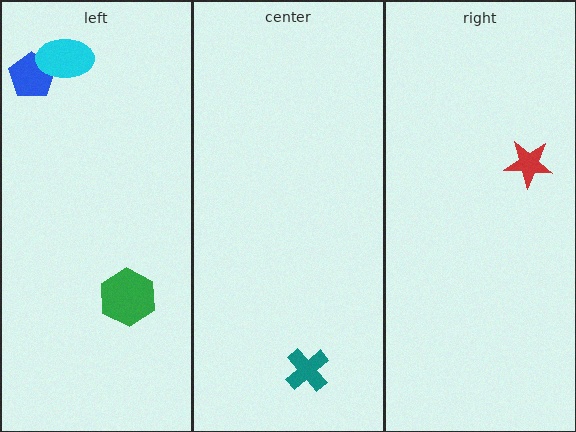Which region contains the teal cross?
The center region.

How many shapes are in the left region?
3.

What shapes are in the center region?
The teal cross.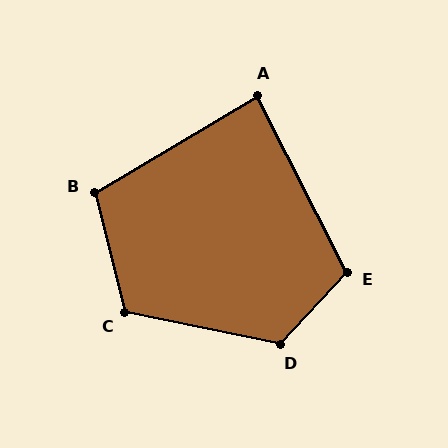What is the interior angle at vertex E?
Approximately 110 degrees (obtuse).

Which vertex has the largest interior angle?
D, at approximately 121 degrees.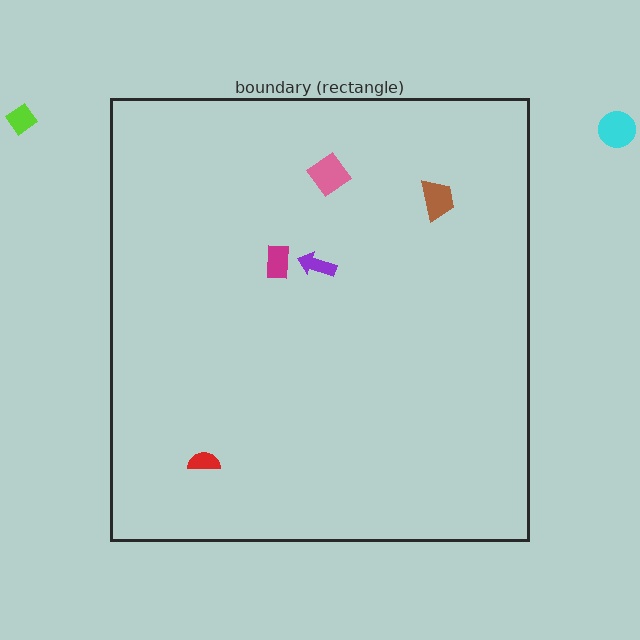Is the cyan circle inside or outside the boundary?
Outside.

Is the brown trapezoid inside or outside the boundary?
Inside.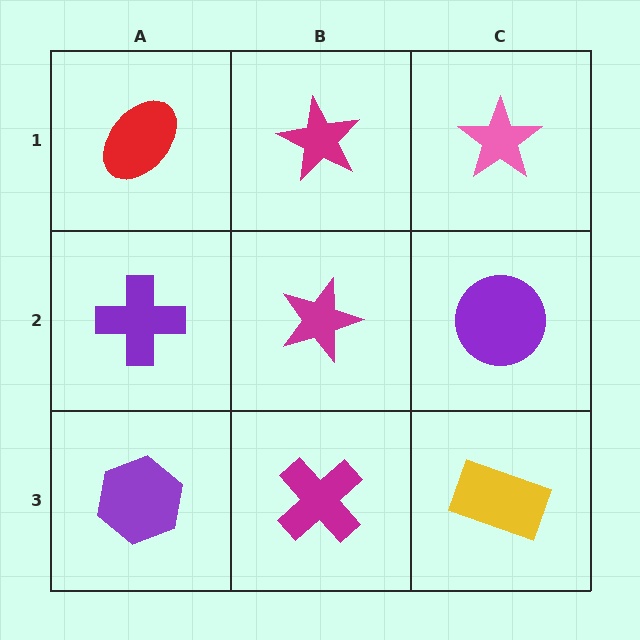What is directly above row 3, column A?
A purple cross.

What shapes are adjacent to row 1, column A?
A purple cross (row 2, column A), a magenta star (row 1, column B).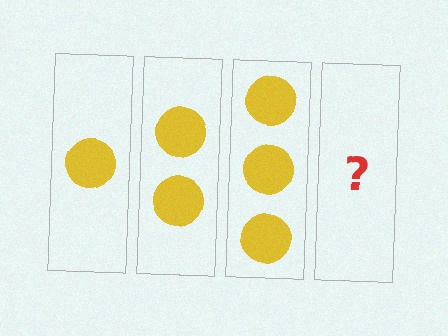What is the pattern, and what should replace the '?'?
The pattern is that each step adds one more circle. The '?' should be 4 circles.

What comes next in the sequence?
The next element should be 4 circles.